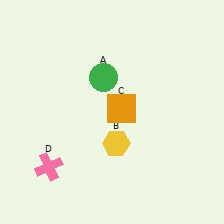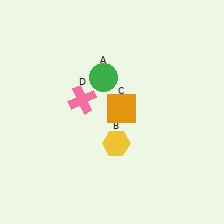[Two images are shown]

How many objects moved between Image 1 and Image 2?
1 object moved between the two images.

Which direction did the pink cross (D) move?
The pink cross (D) moved up.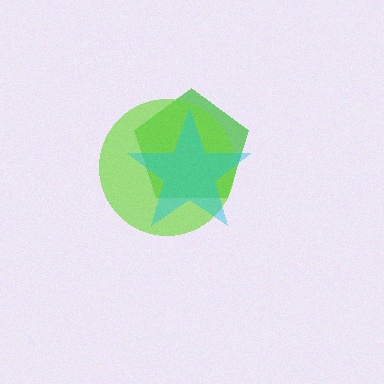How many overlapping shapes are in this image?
There are 3 overlapping shapes in the image.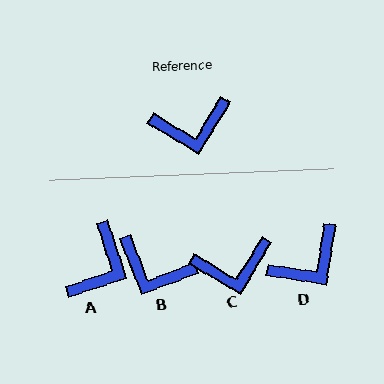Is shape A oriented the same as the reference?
No, it is off by about 50 degrees.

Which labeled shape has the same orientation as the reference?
C.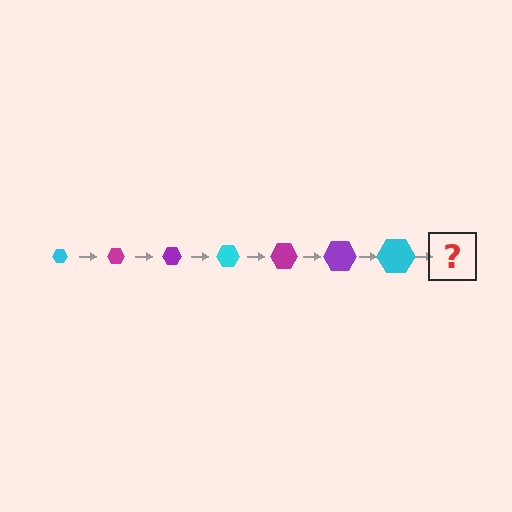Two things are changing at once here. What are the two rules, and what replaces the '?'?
The two rules are that the hexagon grows larger each step and the color cycles through cyan, magenta, and purple. The '?' should be a magenta hexagon, larger than the previous one.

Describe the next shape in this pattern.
It should be a magenta hexagon, larger than the previous one.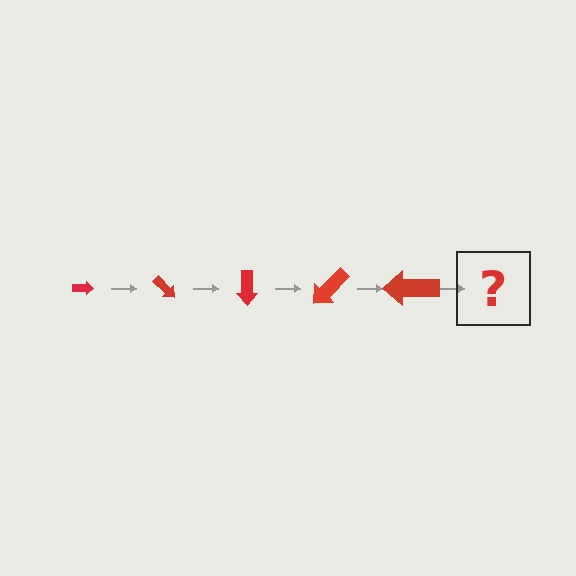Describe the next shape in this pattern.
It should be an arrow, larger than the previous one and rotated 225 degrees from the start.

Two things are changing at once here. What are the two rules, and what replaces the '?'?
The two rules are that the arrow grows larger each step and it rotates 45 degrees each step. The '?' should be an arrow, larger than the previous one and rotated 225 degrees from the start.